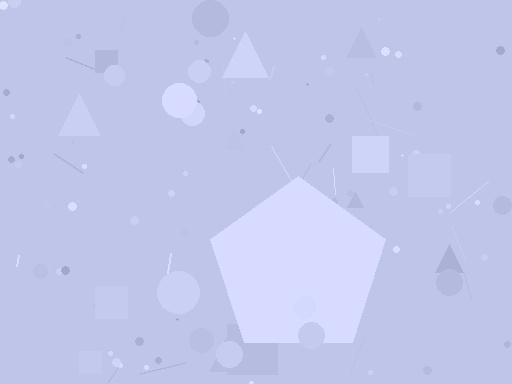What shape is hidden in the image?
A pentagon is hidden in the image.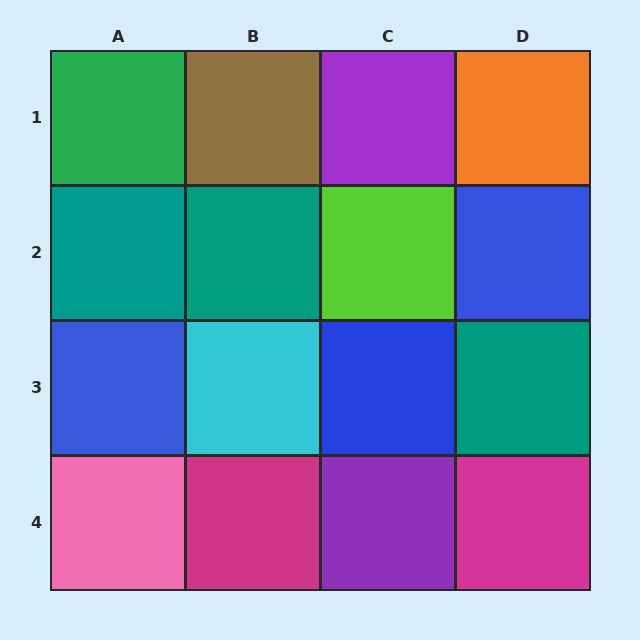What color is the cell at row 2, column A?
Teal.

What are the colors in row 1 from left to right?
Green, brown, purple, orange.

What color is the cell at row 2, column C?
Lime.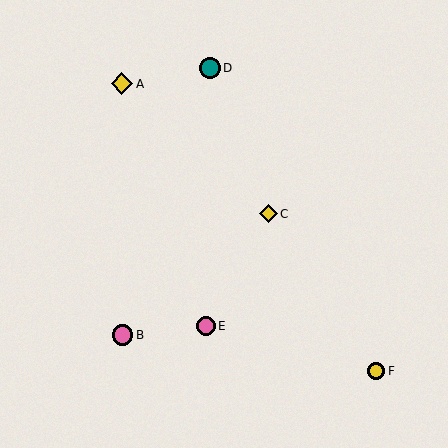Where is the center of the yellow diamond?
The center of the yellow diamond is at (122, 84).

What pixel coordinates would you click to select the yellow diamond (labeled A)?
Click at (122, 84) to select the yellow diamond A.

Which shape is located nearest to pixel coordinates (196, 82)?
The teal circle (labeled D) at (210, 68) is nearest to that location.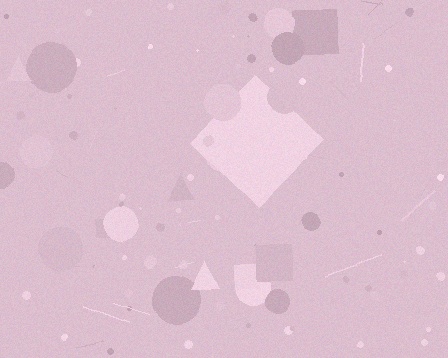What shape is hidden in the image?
A diamond is hidden in the image.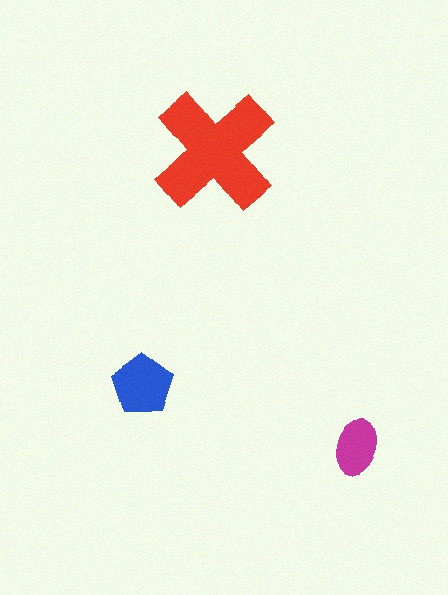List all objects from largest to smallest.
The red cross, the blue pentagon, the magenta ellipse.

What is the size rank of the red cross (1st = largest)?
1st.